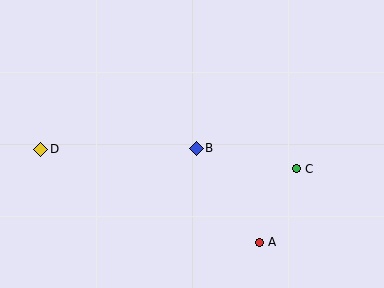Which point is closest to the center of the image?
Point B at (196, 148) is closest to the center.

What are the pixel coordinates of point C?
Point C is at (296, 169).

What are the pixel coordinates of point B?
Point B is at (196, 148).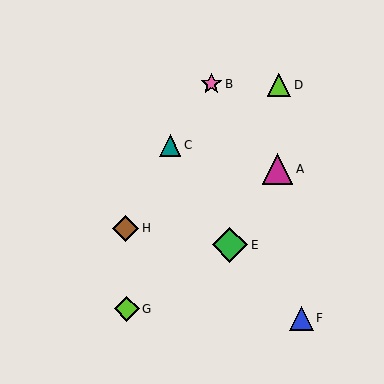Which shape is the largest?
The green diamond (labeled E) is the largest.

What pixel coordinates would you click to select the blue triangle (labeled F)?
Click at (301, 318) to select the blue triangle F.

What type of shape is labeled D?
Shape D is a lime triangle.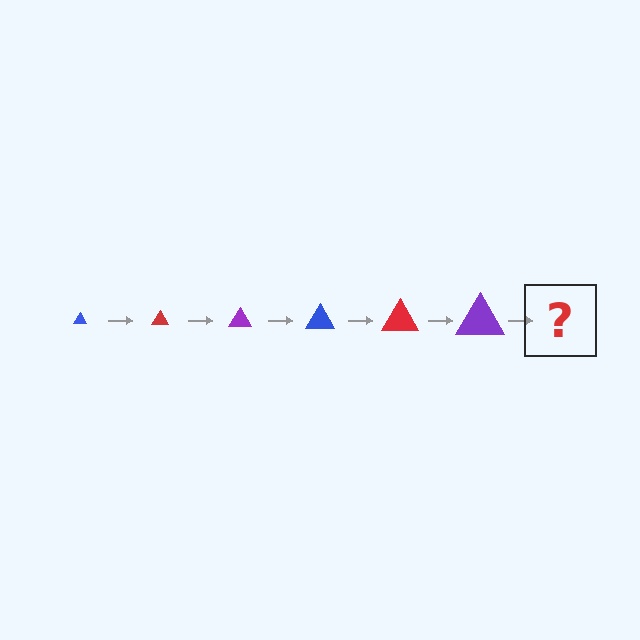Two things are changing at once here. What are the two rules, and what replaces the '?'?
The two rules are that the triangle grows larger each step and the color cycles through blue, red, and purple. The '?' should be a blue triangle, larger than the previous one.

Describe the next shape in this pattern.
It should be a blue triangle, larger than the previous one.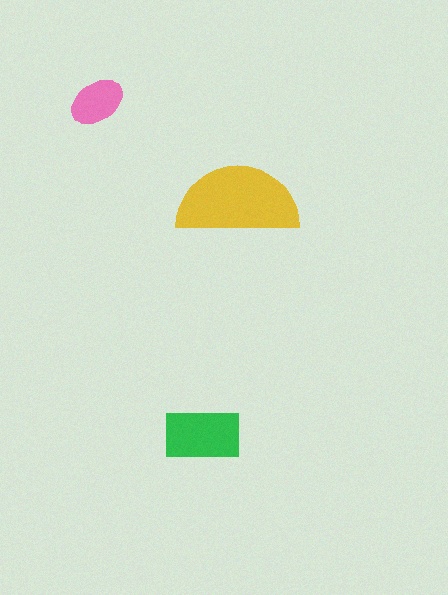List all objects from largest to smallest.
The yellow semicircle, the green rectangle, the pink ellipse.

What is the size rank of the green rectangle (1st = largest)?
2nd.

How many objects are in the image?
There are 3 objects in the image.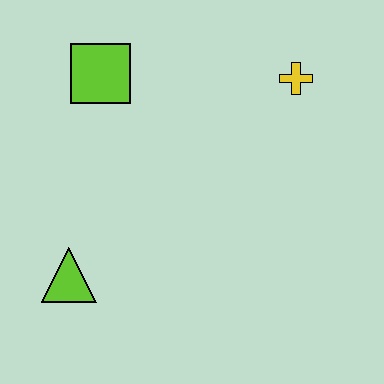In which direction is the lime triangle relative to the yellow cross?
The lime triangle is to the left of the yellow cross.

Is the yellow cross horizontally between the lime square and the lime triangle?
No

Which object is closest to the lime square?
The yellow cross is closest to the lime square.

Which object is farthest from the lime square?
The lime triangle is farthest from the lime square.